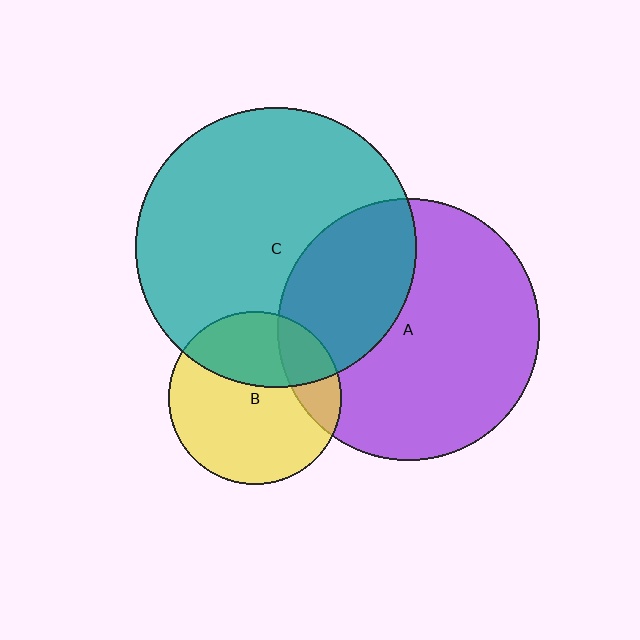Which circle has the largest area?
Circle C (teal).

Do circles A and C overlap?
Yes.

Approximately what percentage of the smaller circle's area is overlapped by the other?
Approximately 35%.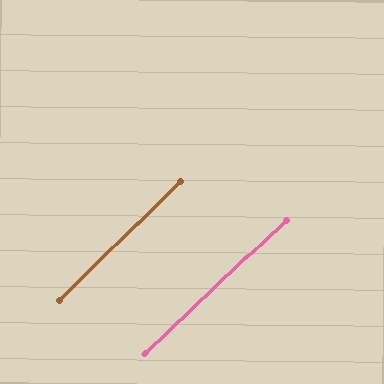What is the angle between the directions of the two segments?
Approximately 1 degree.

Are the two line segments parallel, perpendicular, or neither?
Parallel — their directions differ by only 0.8°.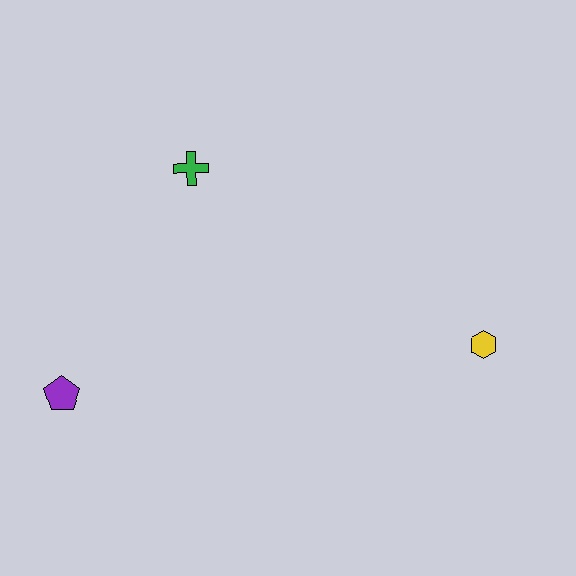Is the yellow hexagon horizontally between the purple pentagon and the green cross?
No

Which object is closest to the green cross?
The purple pentagon is closest to the green cross.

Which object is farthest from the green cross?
The yellow hexagon is farthest from the green cross.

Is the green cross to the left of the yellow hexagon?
Yes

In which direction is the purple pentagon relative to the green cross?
The purple pentagon is below the green cross.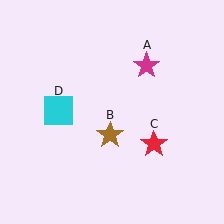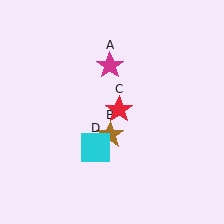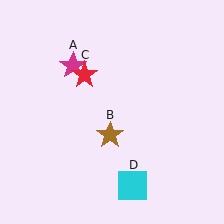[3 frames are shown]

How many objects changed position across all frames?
3 objects changed position: magenta star (object A), red star (object C), cyan square (object D).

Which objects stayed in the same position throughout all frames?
Brown star (object B) remained stationary.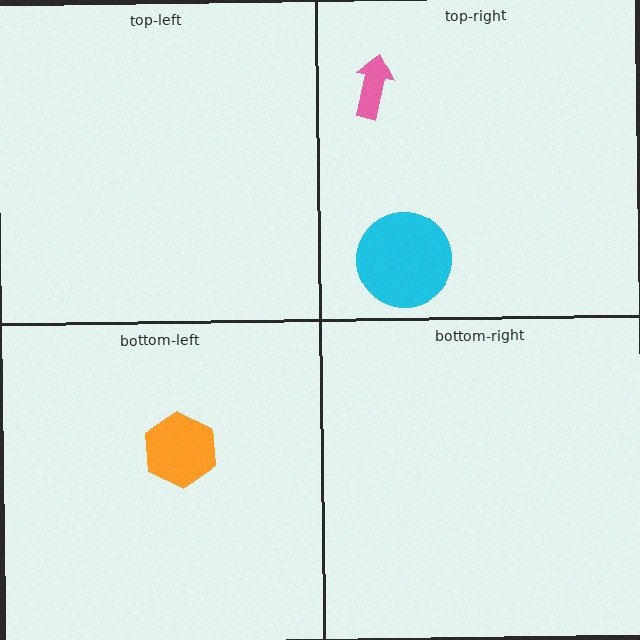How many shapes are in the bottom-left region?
1.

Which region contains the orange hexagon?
The bottom-left region.